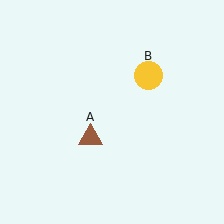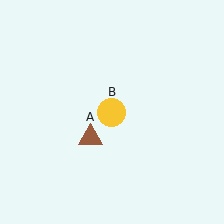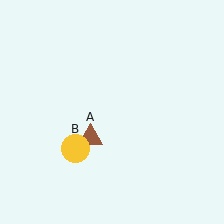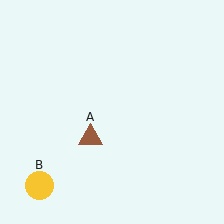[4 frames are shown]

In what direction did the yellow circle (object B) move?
The yellow circle (object B) moved down and to the left.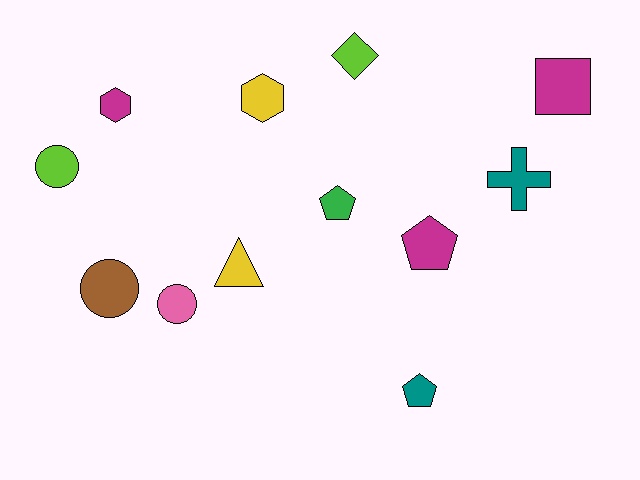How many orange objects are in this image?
There are no orange objects.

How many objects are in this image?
There are 12 objects.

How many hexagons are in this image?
There are 2 hexagons.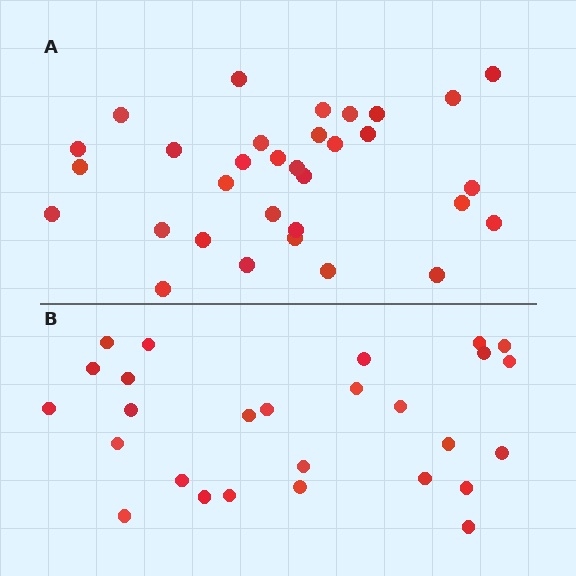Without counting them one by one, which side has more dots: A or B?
Region A (the top region) has more dots.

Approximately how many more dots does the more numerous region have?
Region A has about 5 more dots than region B.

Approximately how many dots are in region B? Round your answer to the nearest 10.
About 30 dots. (The exact count is 27, which rounds to 30.)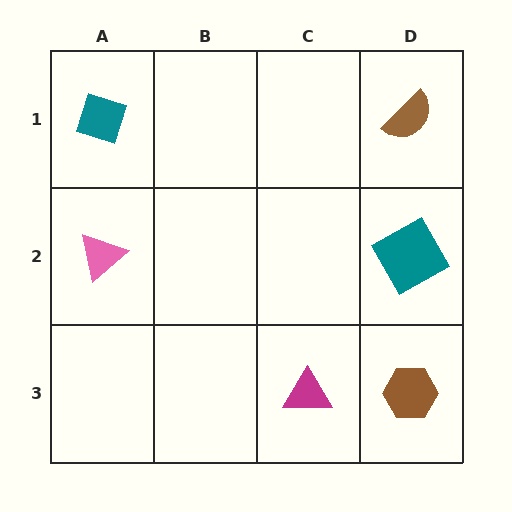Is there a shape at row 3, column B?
No, that cell is empty.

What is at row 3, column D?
A brown hexagon.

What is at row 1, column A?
A teal diamond.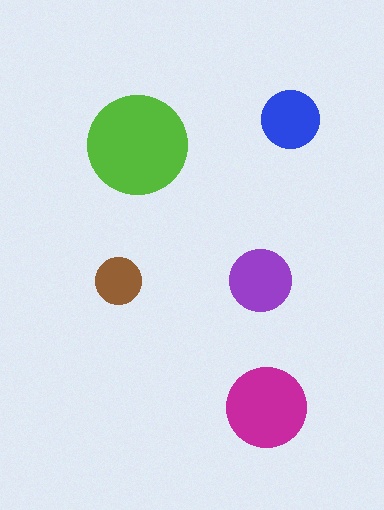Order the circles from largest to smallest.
the lime one, the magenta one, the purple one, the blue one, the brown one.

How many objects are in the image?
There are 5 objects in the image.